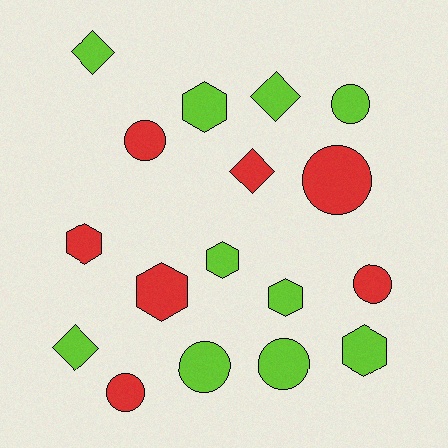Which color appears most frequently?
Lime, with 10 objects.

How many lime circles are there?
There are 3 lime circles.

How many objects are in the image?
There are 17 objects.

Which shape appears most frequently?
Circle, with 7 objects.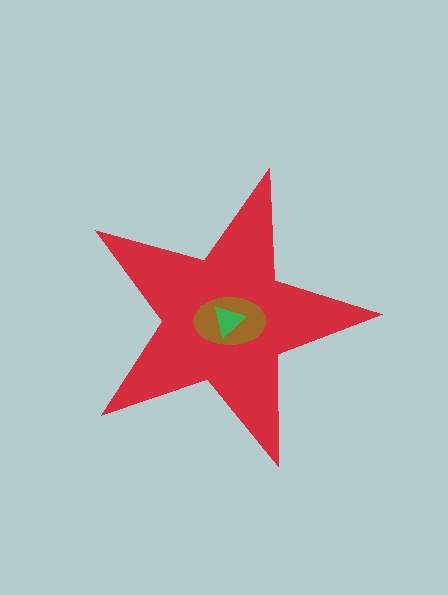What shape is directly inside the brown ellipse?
The green triangle.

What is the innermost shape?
The green triangle.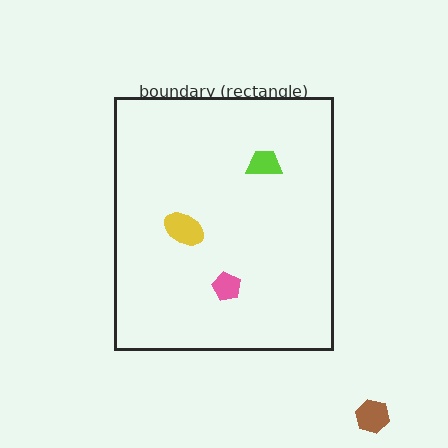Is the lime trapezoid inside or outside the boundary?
Inside.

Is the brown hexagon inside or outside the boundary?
Outside.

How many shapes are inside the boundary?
3 inside, 1 outside.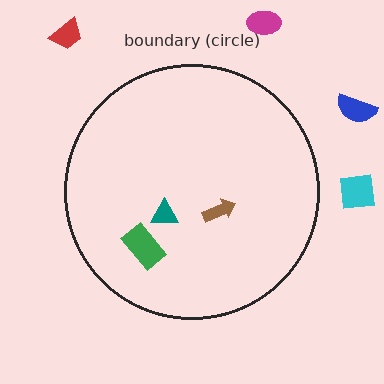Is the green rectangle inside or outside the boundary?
Inside.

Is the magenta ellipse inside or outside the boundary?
Outside.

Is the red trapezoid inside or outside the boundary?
Outside.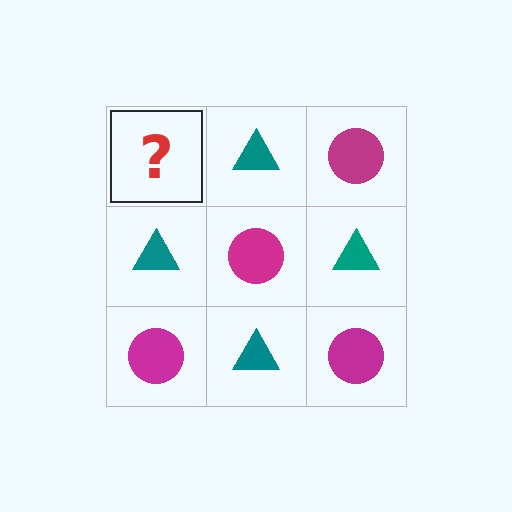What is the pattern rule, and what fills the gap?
The rule is that it alternates magenta circle and teal triangle in a checkerboard pattern. The gap should be filled with a magenta circle.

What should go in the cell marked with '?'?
The missing cell should contain a magenta circle.